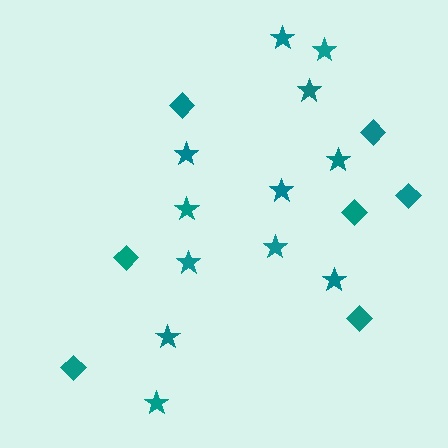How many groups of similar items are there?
There are 2 groups: one group of diamonds (7) and one group of stars (12).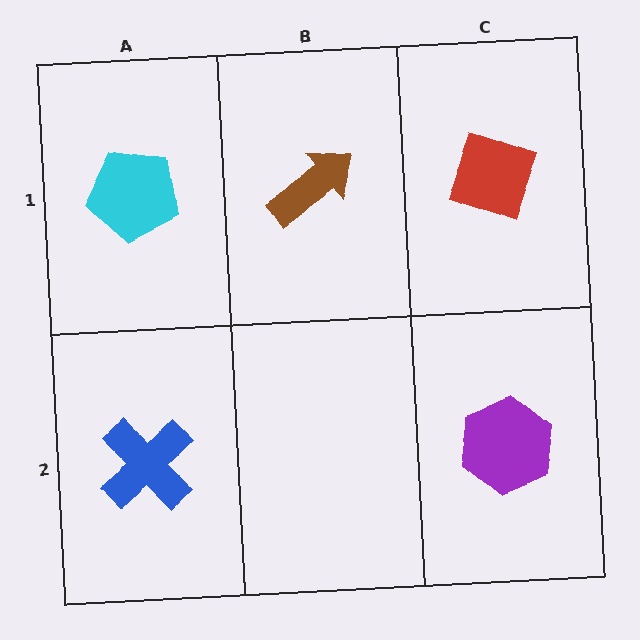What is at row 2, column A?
A blue cross.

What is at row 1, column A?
A cyan pentagon.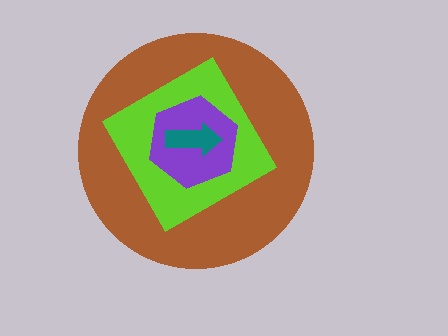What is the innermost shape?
The teal arrow.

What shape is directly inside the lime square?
The purple hexagon.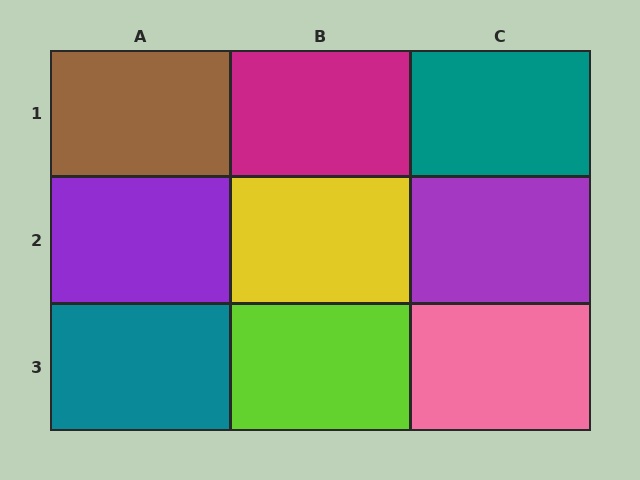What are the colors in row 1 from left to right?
Brown, magenta, teal.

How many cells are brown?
1 cell is brown.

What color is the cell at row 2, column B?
Yellow.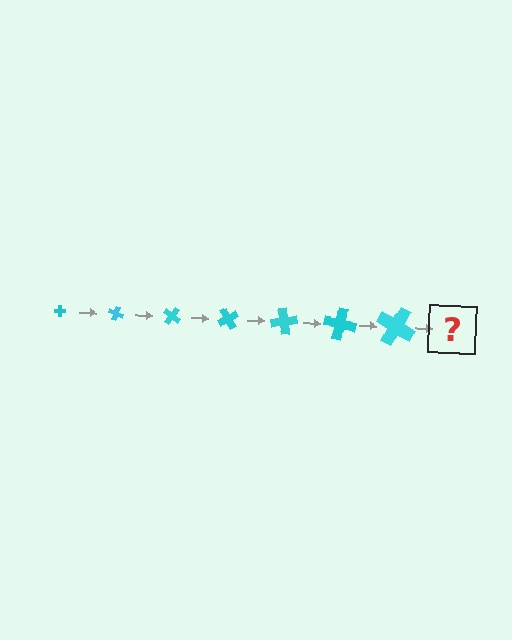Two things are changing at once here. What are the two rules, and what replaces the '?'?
The two rules are that the cross grows larger each step and it rotates 20 degrees each step. The '?' should be a cross, larger than the previous one and rotated 140 degrees from the start.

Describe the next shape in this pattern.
It should be a cross, larger than the previous one and rotated 140 degrees from the start.